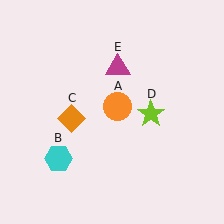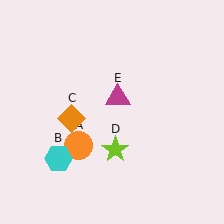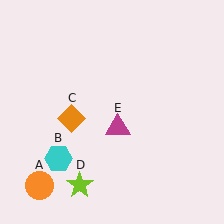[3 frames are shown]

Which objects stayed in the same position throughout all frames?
Cyan hexagon (object B) and orange diamond (object C) remained stationary.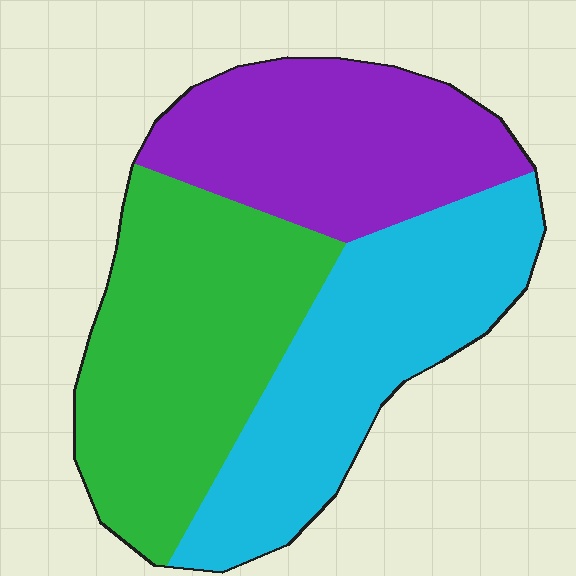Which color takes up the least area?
Purple, at roughly 30%.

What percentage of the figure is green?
Green covers around 35% of the figure.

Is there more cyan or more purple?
Cyan.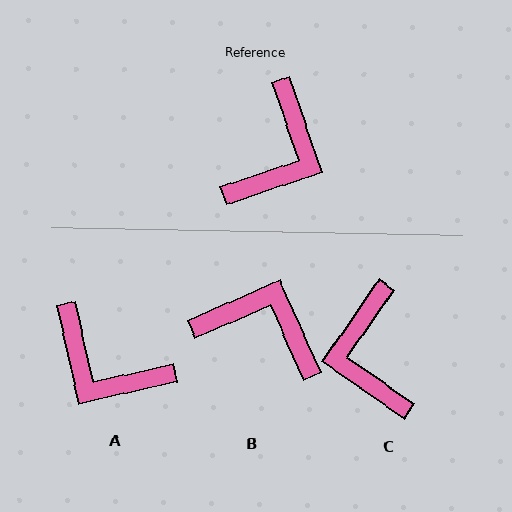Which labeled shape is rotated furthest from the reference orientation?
C, about 144 degrees away.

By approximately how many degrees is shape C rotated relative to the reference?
Approximately 144 degrees clockwise.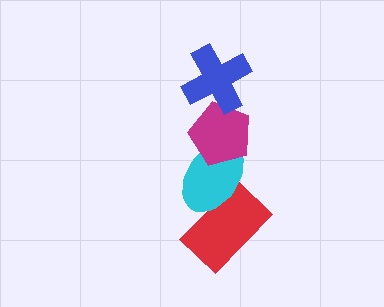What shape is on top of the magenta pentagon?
The blue cross is on top of the magenta pentagon.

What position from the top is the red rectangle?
The red rectangle is 4th from the top.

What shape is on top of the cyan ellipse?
The magenta pentagon is on top of the cyan ellipse.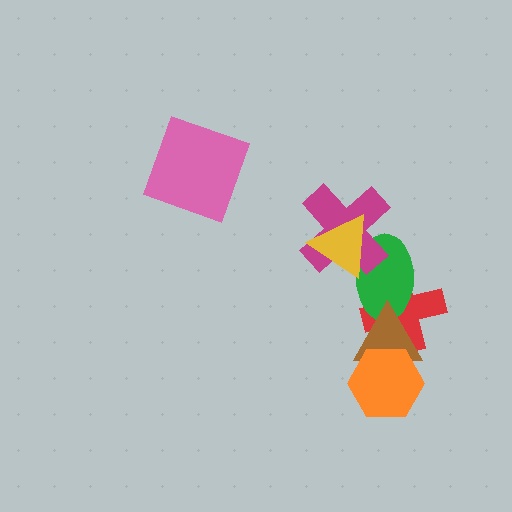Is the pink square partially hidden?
No, no other shape covers it.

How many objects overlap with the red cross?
2 objects overlap with the red cross.